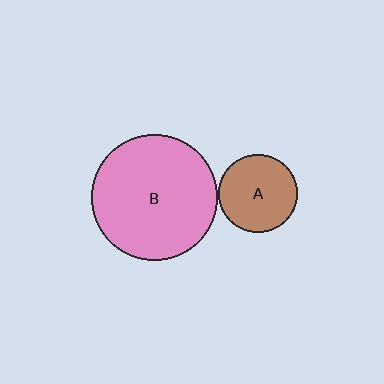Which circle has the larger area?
Circle B (pink).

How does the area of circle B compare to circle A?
Approximately 2.6 times.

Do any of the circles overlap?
No, none of the circles overlap.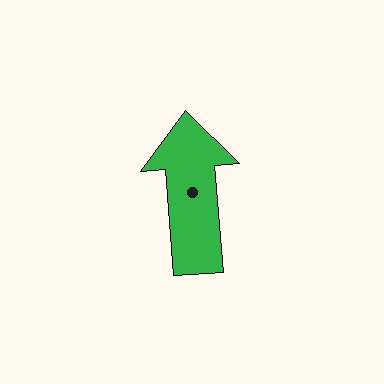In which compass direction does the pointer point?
North.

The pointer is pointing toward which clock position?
Roughly 12 o'clock.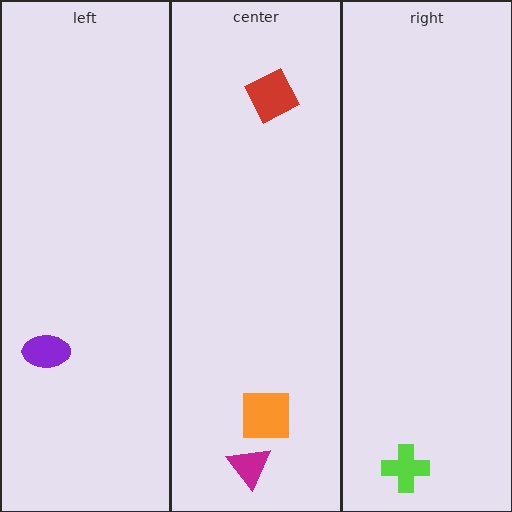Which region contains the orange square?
The center region.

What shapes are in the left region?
The purple ellipse.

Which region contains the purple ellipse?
The left region.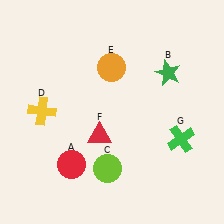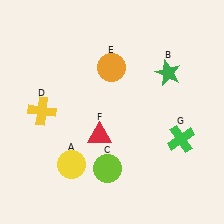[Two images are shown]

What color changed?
The circle (A) changed from red in Image 1 to yellow in Image 2.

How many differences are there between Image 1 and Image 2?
There is 1 difference between the two images.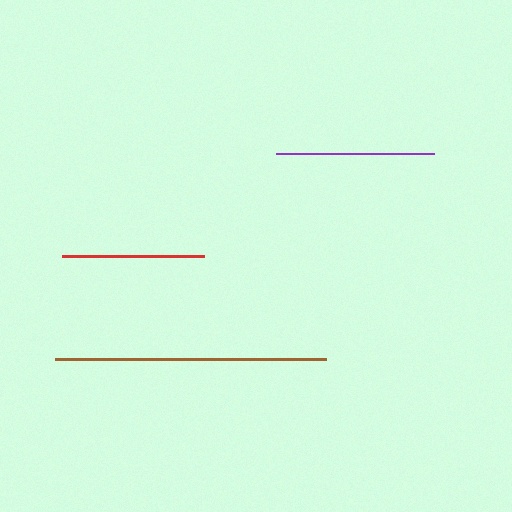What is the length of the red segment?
The red segment is approximately 142 pixels long.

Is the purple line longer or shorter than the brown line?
The brown line is longer than the purple line.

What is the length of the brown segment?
The brown segment is approximately 270 pixels long.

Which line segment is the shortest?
The red line is the shortest at approximately 142 pixels.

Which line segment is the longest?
The brown line is the longest at approximately 270 pixels.